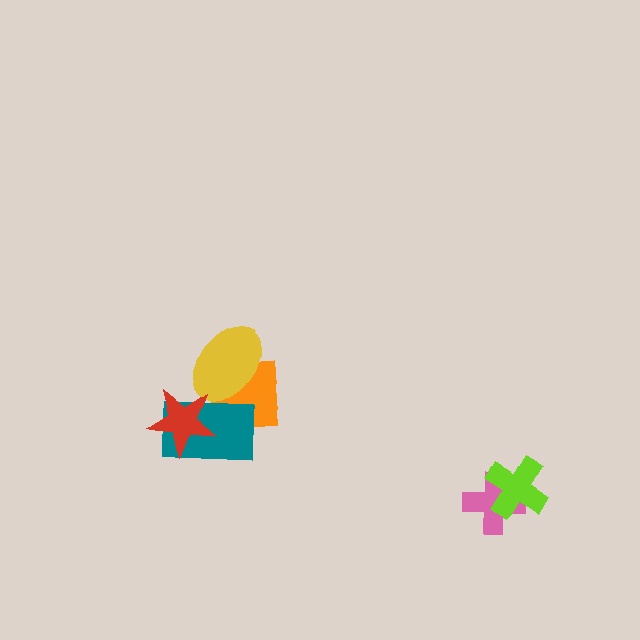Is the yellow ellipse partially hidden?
Yes, it is partially covered by another shape.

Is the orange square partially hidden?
Yes, it is partially covered by another shape.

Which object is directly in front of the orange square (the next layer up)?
The yellow ellipse is directly in front of the orange square.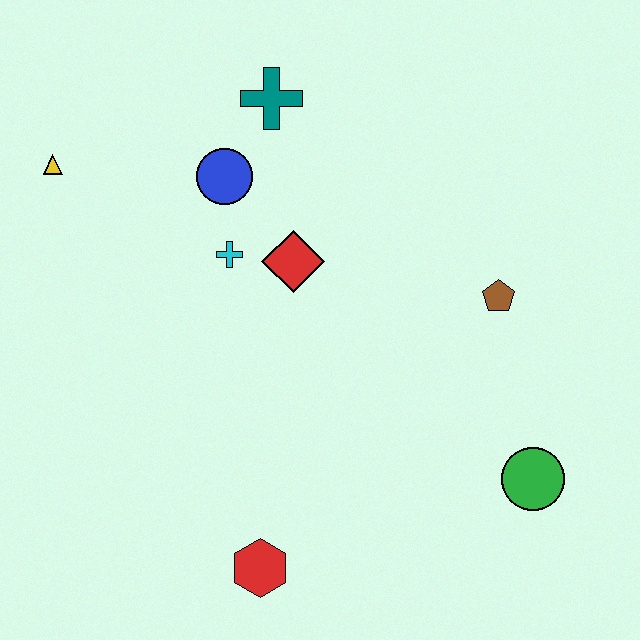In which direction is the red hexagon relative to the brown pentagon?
The red hexagon is below the brown pentagon.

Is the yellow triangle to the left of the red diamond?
Yes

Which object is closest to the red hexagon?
The green circle is closest to the red hexagon.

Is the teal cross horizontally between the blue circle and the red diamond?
Yes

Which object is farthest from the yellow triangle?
The green circle is farthest from the yellow triangle.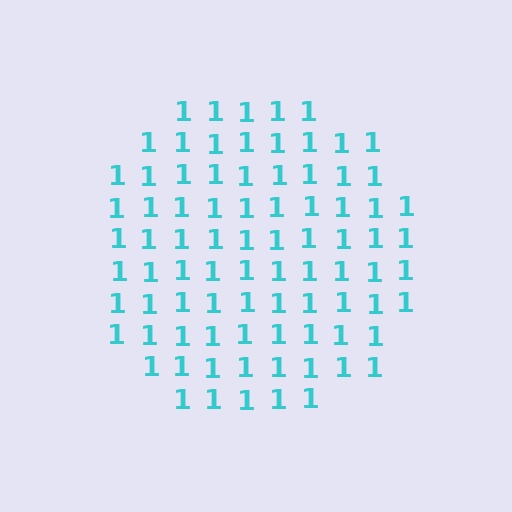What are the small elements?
The small elements are digit 1's.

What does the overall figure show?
The overall figure shows a circle.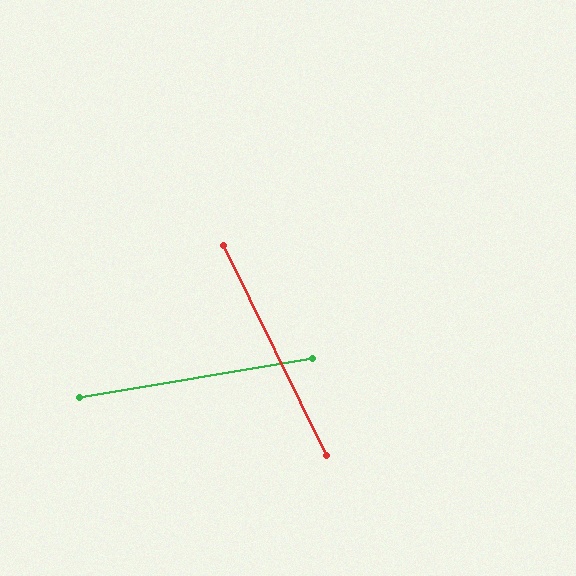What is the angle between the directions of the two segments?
Approximately 73 degrees.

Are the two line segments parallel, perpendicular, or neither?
Neither parallel nor perpendicular — they differ by about 73°.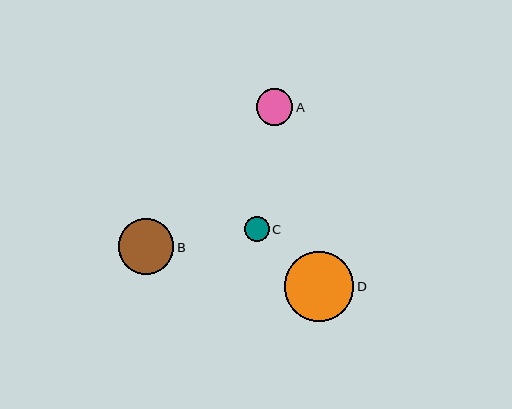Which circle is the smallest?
Circle C is the smallest with a size of approximately 25 pixels.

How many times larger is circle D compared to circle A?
Circle D is approximately 1.9 times the size of circle A.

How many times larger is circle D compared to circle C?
Circle D is approximately 2.8 times the size of circle C.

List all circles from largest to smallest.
From largest to smallest: D, B, A, C.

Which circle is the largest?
Circle D is the largest with a size of approximately 69 pixels.